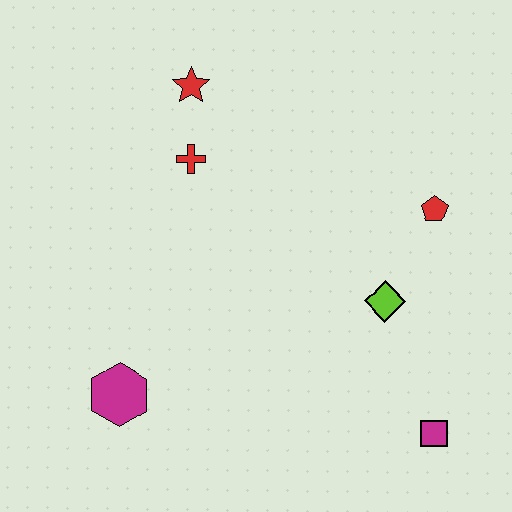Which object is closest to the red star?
The red cross is closest to the red star.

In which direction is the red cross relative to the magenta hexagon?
The red cross is above the magenta hexagon.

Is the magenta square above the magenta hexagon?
No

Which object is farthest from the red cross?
The magenta square is farthest from the red cross.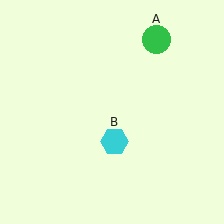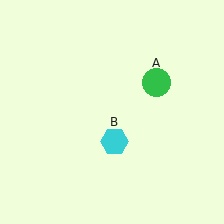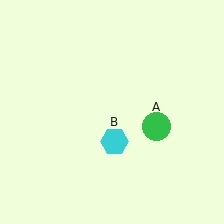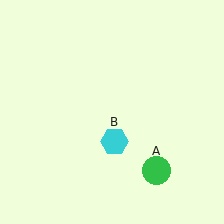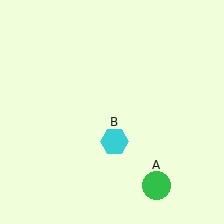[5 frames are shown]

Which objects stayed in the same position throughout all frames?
Cyan hexagon (object B) remained stationary.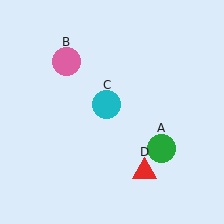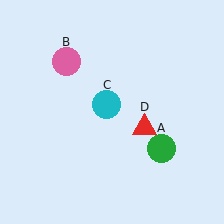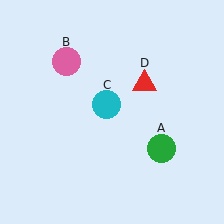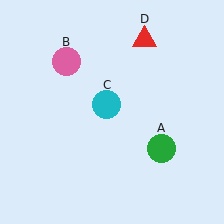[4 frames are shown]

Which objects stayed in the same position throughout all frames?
Green circle (object A) and pink circle (object B) and cyan circle (object C) remained stationary.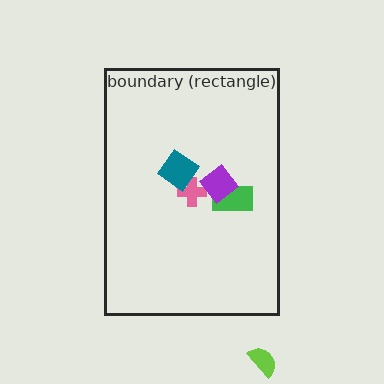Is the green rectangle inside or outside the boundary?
Inside.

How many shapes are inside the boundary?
4 inside, 1 outside.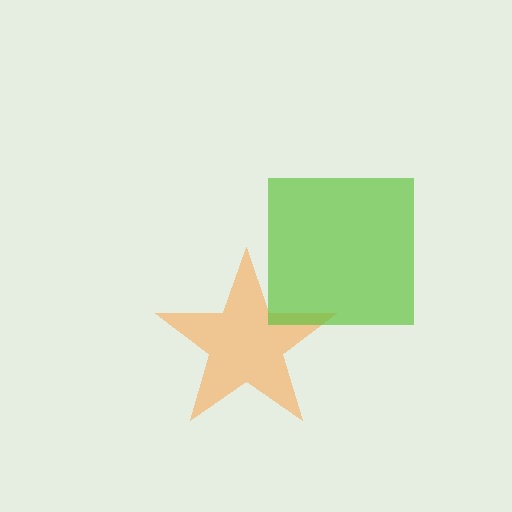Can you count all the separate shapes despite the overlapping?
Yes, there are 2 separate shapes.